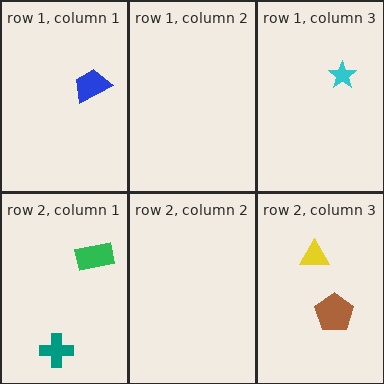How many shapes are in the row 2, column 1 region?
2.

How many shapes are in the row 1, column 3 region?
1.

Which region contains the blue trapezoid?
The row 1, column 1 region.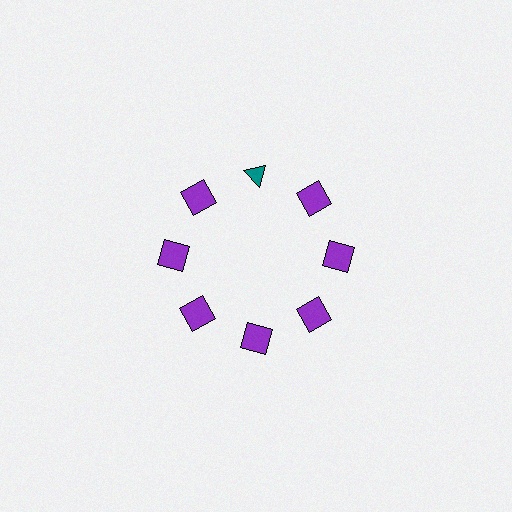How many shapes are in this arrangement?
There are 8 shapes arranged in a ring pattern.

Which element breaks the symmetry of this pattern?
The teal triangle at roughly the 12 o'clock position breaks the symmetry. All other shapes are purple squares.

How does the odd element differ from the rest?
It differs in both color (teal instead of purple) and shape (triangle instead of square).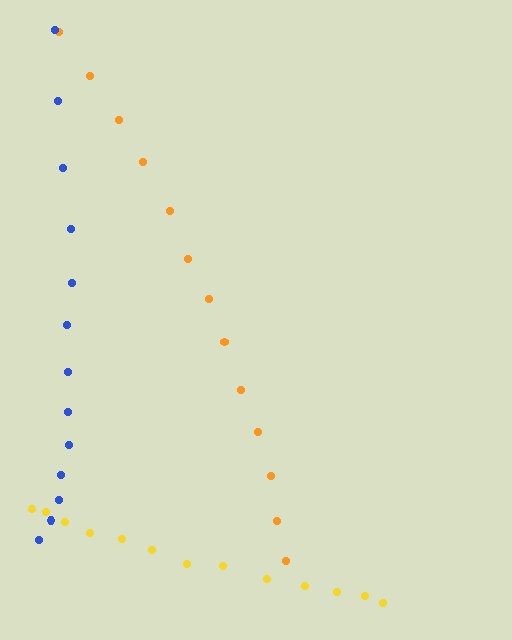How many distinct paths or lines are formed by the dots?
There are 3 distinct paths.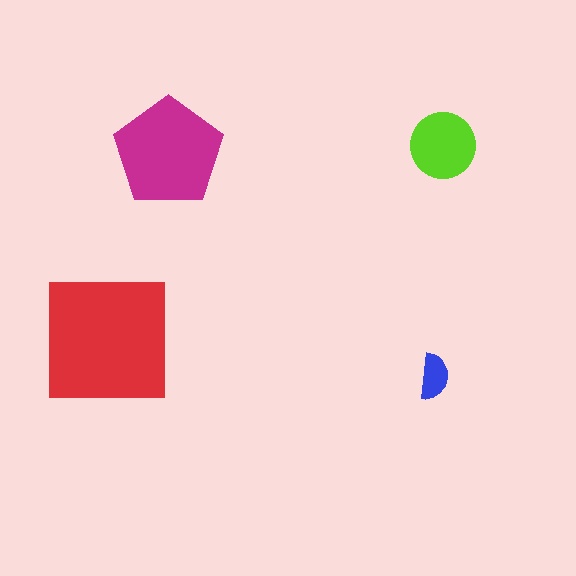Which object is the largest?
The red square.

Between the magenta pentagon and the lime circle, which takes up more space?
The magenta pentagon.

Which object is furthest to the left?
The red square is leftmost.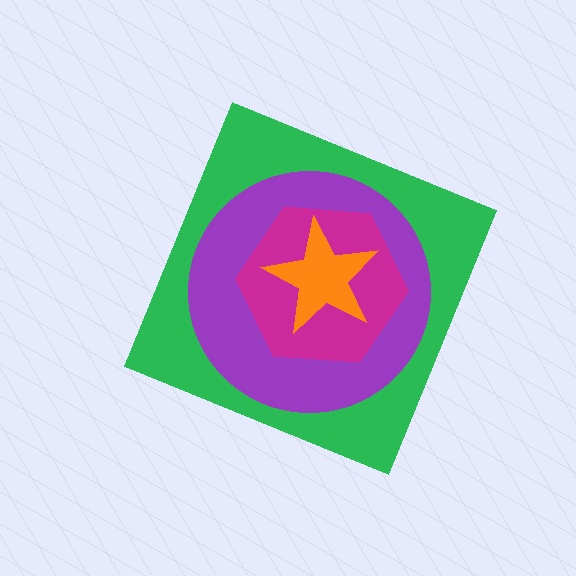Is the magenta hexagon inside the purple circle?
Yes.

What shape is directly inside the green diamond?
The purple circle.